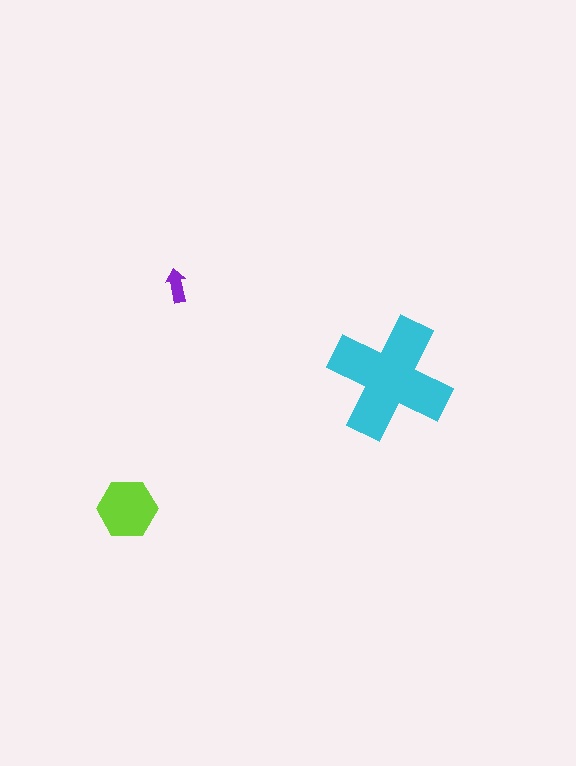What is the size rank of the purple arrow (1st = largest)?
3rd.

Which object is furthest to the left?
The lime hexagon is leftmost.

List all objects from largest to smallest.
The cyan cross, the lime hexagon, the purple arrow.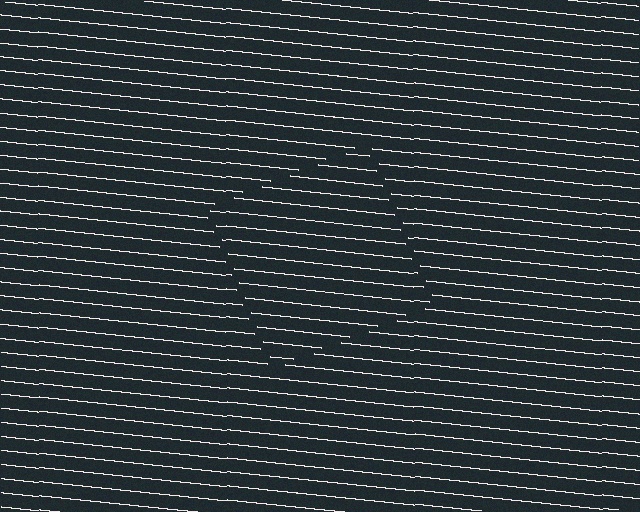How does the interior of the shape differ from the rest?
The interior of the shape contains the same grating, shifted by half a period — the contour is defined by the phase discontinuity where line-ends from the inner and outer gratings abut.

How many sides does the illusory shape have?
4 sides — the line-ends trace a square.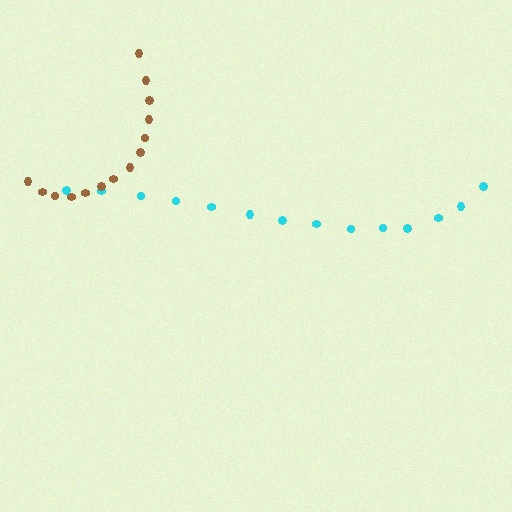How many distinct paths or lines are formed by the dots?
There are 2 distinct paths.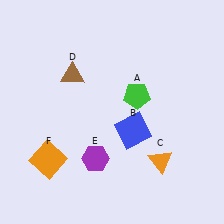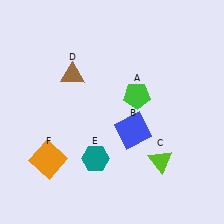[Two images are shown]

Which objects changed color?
C changed from orange to lime. E changed from purple to teal.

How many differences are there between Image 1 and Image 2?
There are 2 differences between the two images.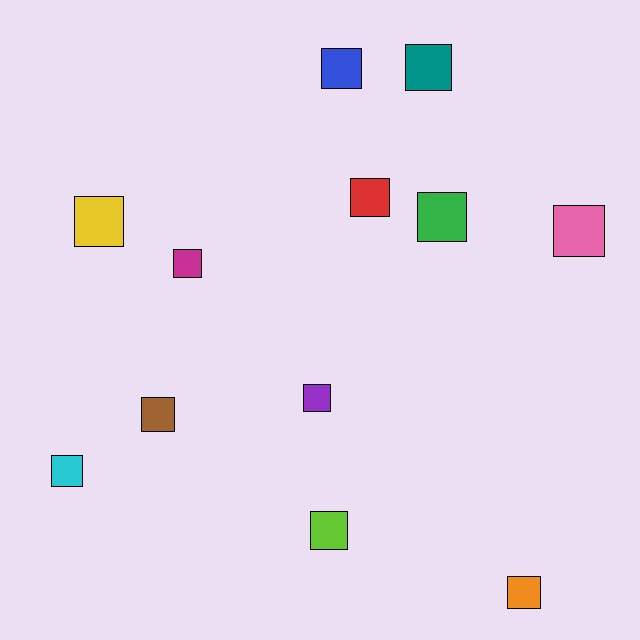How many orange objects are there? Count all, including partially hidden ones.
There is 1 orange object.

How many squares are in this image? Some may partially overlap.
There are 12 squares.